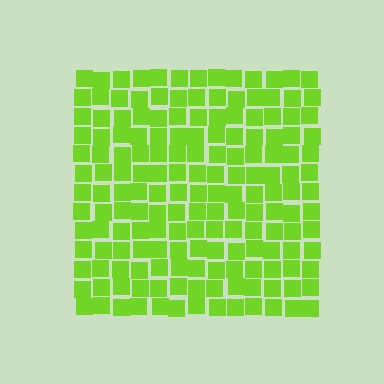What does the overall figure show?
The overall figure shows a square.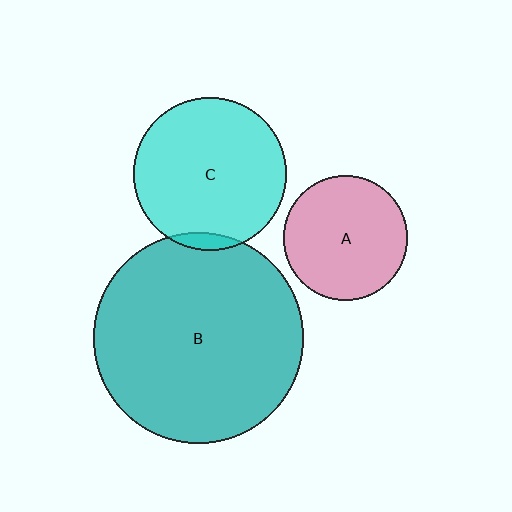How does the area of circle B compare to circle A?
Approximately 2.9 times.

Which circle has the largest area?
Circle B (teal).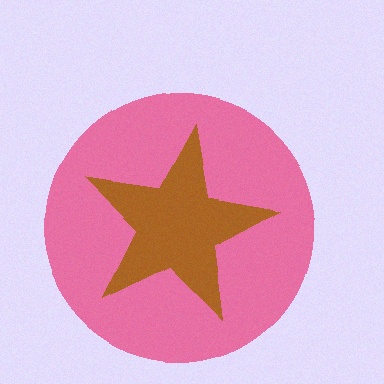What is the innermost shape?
The brown star.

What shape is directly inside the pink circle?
The brown star.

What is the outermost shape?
The pink circle.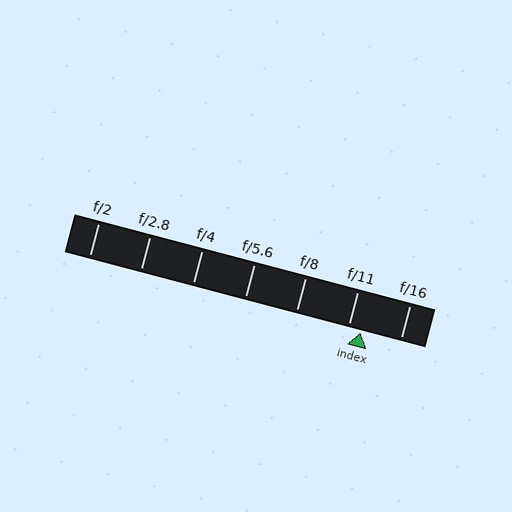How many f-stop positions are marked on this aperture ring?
There are 7 f-stop positions marked.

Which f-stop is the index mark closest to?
The index mark is closest to f/11.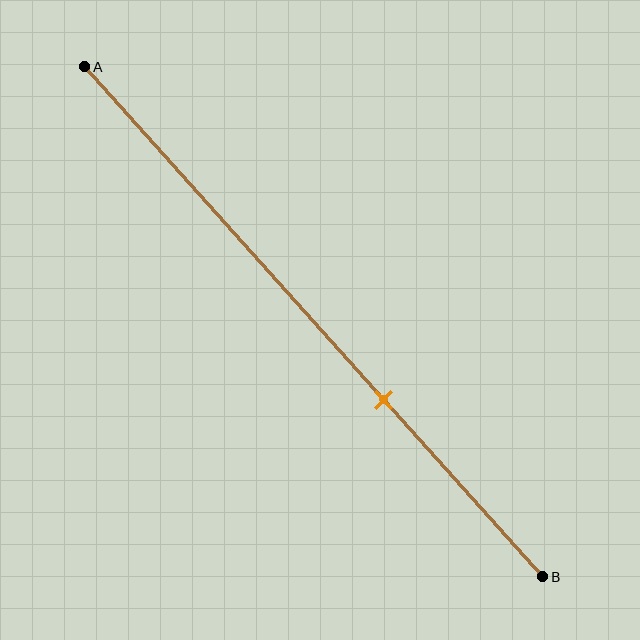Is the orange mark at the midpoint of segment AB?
No, the mark is at about 65% from A, not at the 50% midpoint.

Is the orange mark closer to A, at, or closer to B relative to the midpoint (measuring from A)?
The orange mark is closer to point B than the midpoint of segment AB.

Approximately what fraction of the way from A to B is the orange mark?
The orange mark is approximately 65% of the way from A to B.